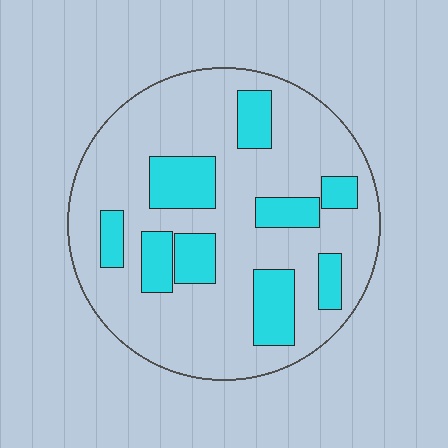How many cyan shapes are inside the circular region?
9.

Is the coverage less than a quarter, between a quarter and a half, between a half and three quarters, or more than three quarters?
Less than a quarter.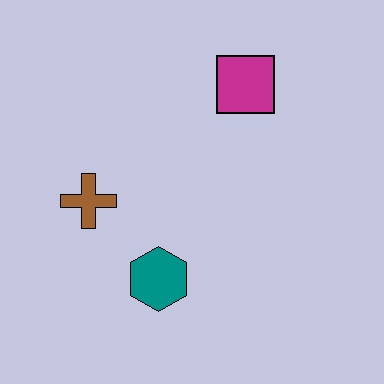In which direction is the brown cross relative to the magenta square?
The brown cross is to the left of the magenta square.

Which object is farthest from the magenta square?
The teal hexagon is farthest from the magenta square.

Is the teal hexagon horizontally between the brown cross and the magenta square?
Yes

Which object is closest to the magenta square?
The brown cross is closest to the magenta square.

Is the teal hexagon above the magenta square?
No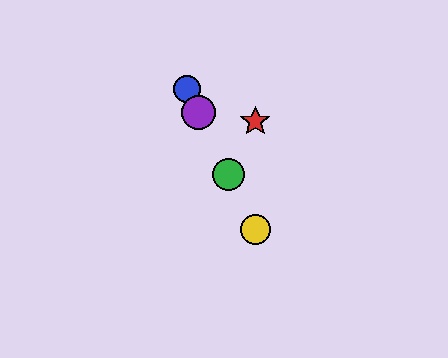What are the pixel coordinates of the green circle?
The green circle is at (229, 174).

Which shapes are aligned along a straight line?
The blue circle, the green circle, the yellow circle, the purple circle are aligned along a straight line.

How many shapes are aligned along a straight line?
4 shapes (the blue circle, the green circle, the yellow circle, the purple circle) are aligned along a straight line.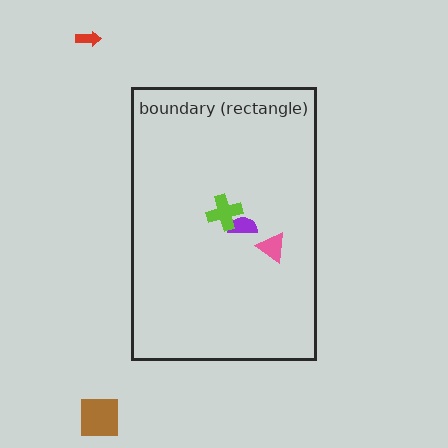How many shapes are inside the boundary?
3 inside, 2 outside.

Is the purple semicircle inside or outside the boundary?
Inside.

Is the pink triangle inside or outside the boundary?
Inside.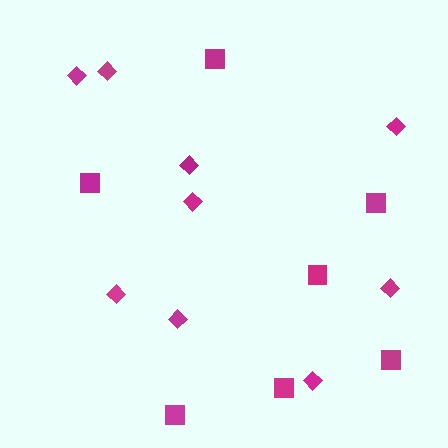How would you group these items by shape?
There are 2 groups: one group of diamonds (9) and one group of squares (7).